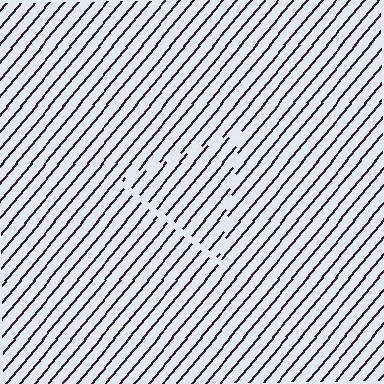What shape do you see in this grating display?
An illusory triangle. The interior of the shape contains the same grating, shifted by half a period — the contour is defined by the phase discontinuity where line-ends from the inner and outer gratings abut.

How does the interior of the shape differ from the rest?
The interior of the shape contains the same grating, shifted by half a period — the contour is defined by the phase discontinuity where line-ends from the inner and outer gratings abut.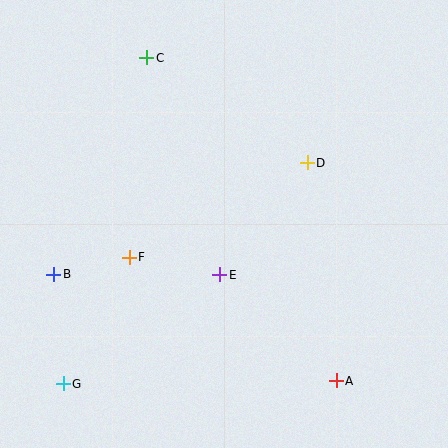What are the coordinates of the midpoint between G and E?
The midpoint between G and E is at (141, 329).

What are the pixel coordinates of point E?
Point E is at (220, 275).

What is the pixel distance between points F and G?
The distance between F and G is 143 pixels.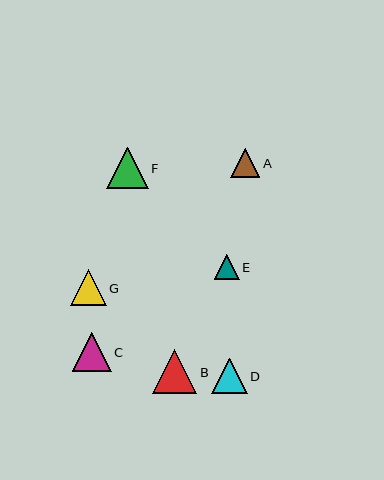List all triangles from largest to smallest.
From largest to smallest: B, F, C, G, D, A, E.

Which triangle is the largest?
Triangle B is the largest with a size of approximately 44 pixels.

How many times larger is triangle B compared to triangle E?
Triangle B is approximately 1.8 times the size of triangle E.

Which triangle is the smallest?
Triangle E is the smallest with a size of approximately 25 pixels.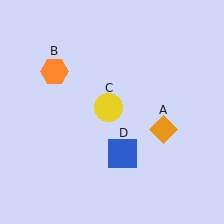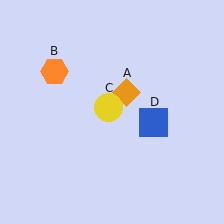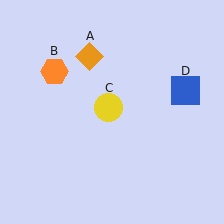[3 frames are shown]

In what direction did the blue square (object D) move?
The blue square (object D) moved up and to the right.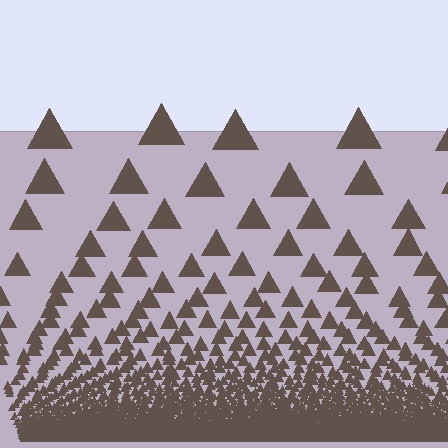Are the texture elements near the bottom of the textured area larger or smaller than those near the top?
Smaller. The gradient is inverted — elements near the bottom are smaller and denser.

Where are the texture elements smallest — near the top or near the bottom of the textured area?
Near the bottom.